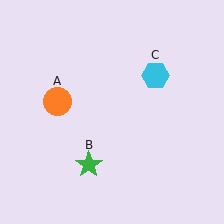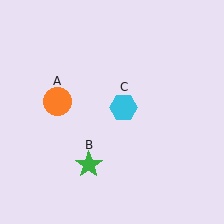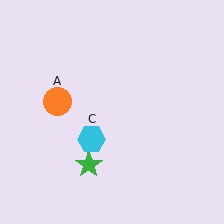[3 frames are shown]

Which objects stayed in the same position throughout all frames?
Orange circle (object A) and green star (object B) remained stationary.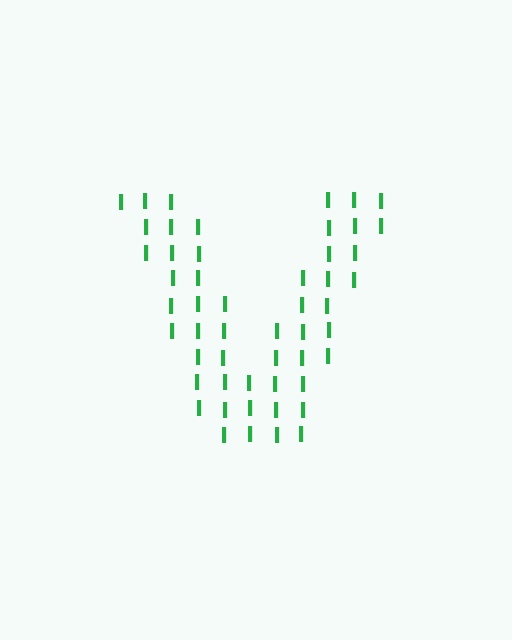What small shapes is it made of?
It is made of small letter I's.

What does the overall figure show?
The overall figure shows the letter V.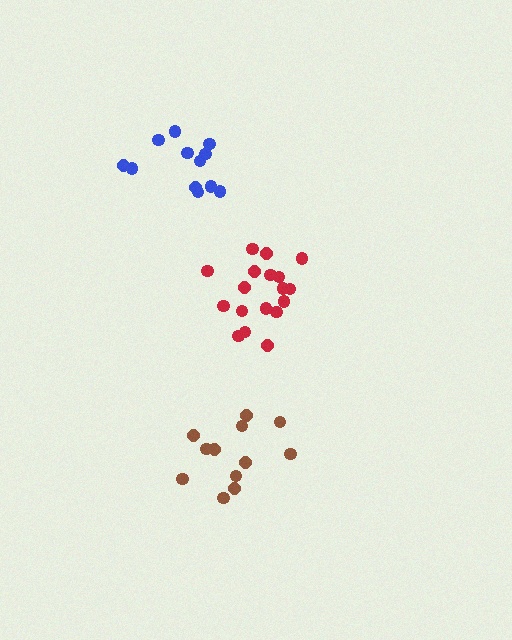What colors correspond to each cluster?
The clusters are colored: brown, red, blue.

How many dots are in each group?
Group 1: 12 dots, Group 2: 18 dots, Group 3: 12 dots (42 total).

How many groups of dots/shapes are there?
There are 3 groups.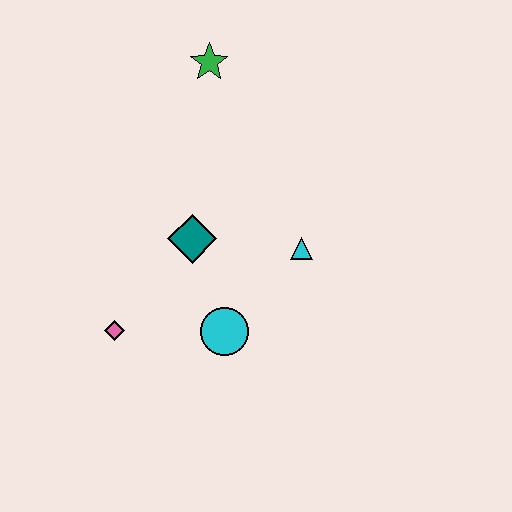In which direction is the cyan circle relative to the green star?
The cyan circle is below the green star.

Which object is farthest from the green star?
The pink diamond is farthest from the green star.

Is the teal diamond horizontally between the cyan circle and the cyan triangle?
No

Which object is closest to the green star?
The teal diamond is closest to the green star.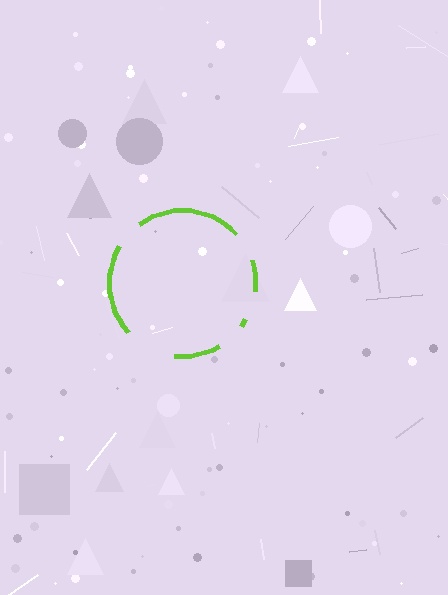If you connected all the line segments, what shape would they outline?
They would outline a circle.